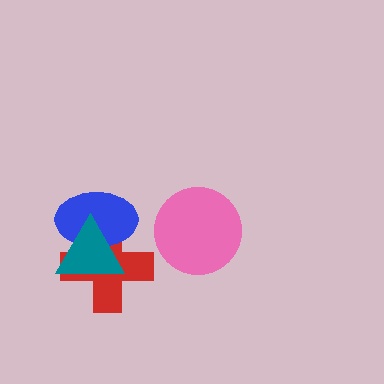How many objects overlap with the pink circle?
0 objects overlap with the pink circle.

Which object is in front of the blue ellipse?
The teal triangle is in front of the blue ellipse.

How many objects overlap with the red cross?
2 objects overlap with the red cross.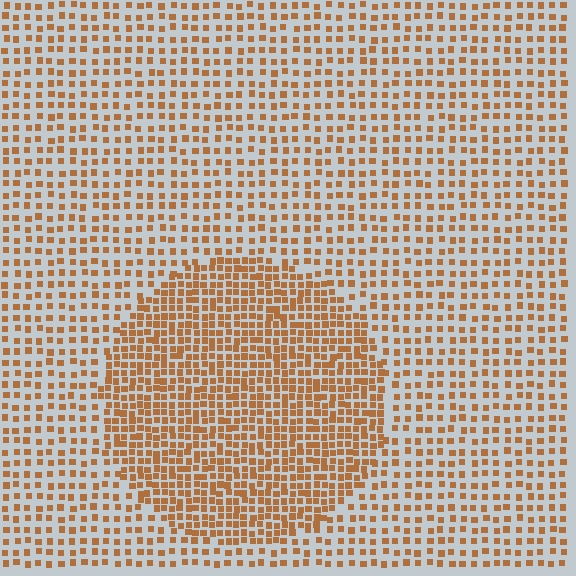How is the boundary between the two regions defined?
The boundary is defined by a change in element density (approximately 1.9x ratio). All elements are the same color, size, and shape.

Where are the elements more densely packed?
The elements are more densely packed inside the circle boundary.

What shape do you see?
I see a circle.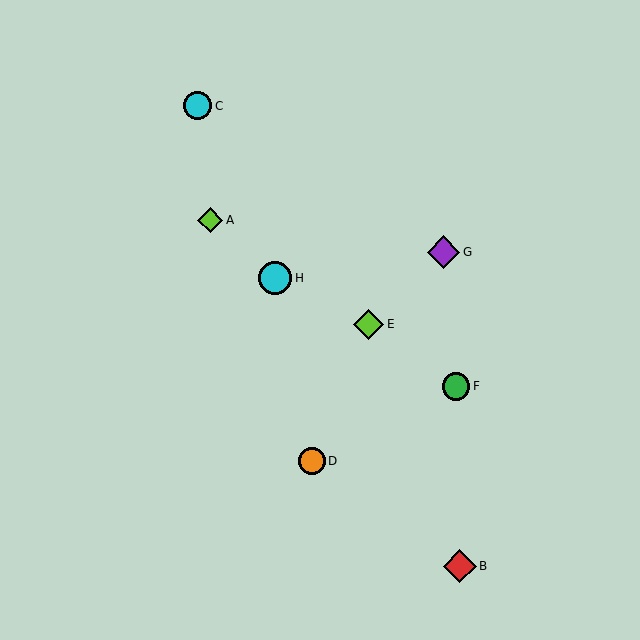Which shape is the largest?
The red diamond (labeled B) is the largest.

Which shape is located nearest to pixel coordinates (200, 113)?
The cyan circle (labeled C) at (198, 106) is nearest to that location.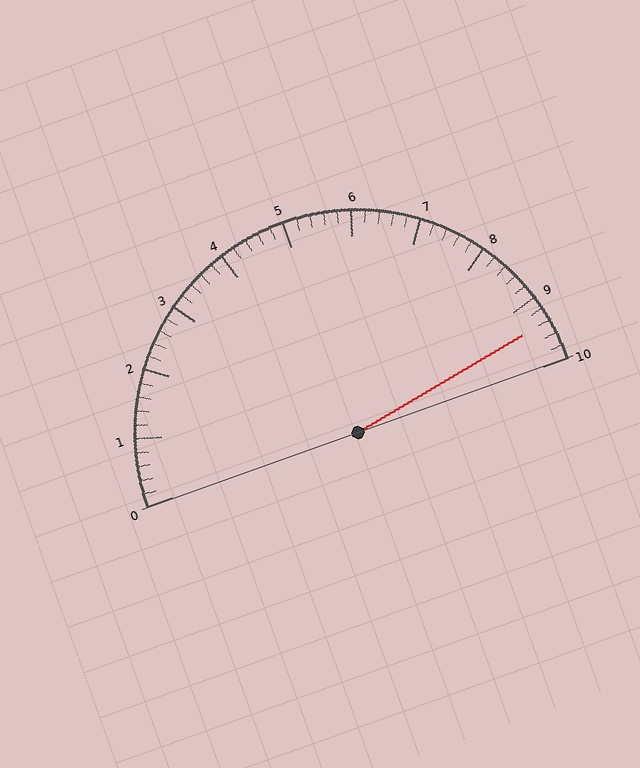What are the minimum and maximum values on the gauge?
The gauge ranges from 0 to 10.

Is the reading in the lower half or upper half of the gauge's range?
The reading is in the upper half of the range (0 to 10).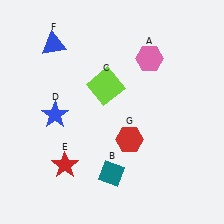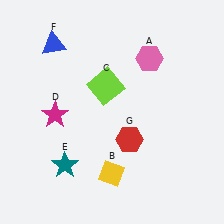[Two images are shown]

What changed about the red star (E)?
In Image 1, E is red. In Image 2, it changed to teal.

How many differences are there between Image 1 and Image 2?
There are 3 differences between the two images.